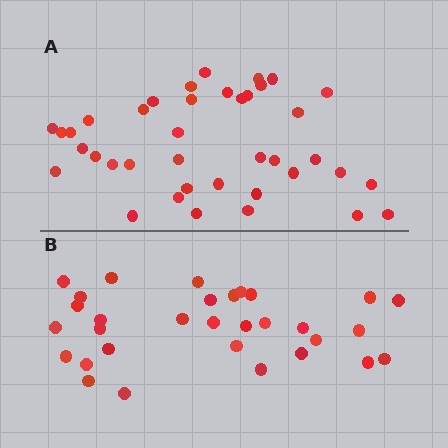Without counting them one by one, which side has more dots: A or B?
Region A (the top region) has more dots.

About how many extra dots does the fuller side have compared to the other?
Region A has roughly 8 or so more dots than region B.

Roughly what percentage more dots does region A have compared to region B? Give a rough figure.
About 25% more.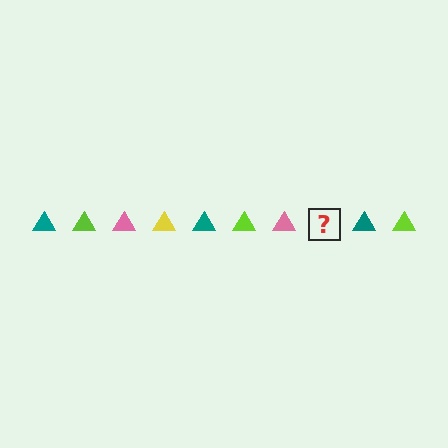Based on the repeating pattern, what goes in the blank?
The blank should be a yellow triangle.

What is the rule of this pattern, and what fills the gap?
The rule is that the pattern cycles through teal, lime, pink, yellow triangles. The gap should be filled with a yellow triangle.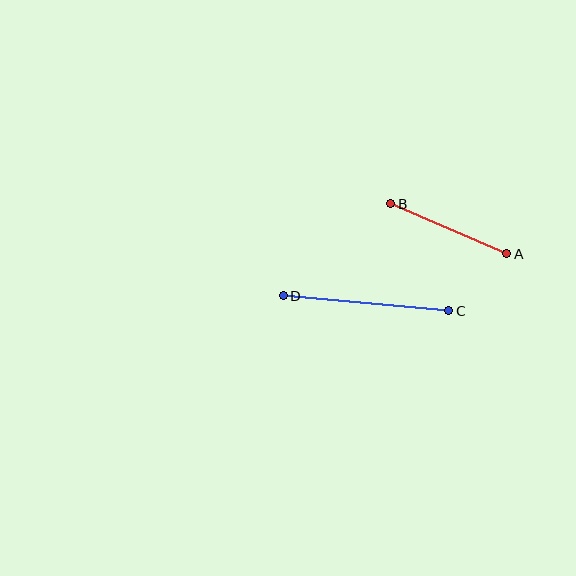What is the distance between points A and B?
The distance is approximately 127 pixels.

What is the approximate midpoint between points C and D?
The midpoint is at approximately (366, 303) pixels.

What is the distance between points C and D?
The distance is approximately 166 pixels.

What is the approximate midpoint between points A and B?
The midpoint is at approximately (449, 229) pixels.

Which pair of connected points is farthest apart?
Points C and D are farthest apart.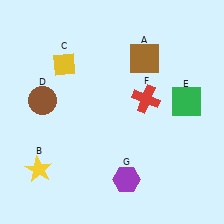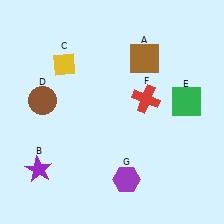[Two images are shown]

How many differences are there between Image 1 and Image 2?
There is 1 difference between the two images.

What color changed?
The star (B) changed from yellow in Image 1 to purple in Image 2.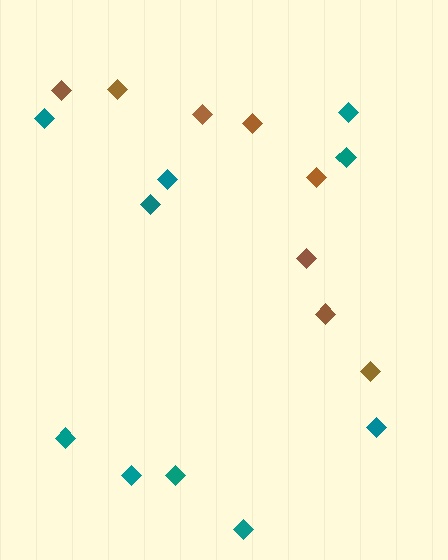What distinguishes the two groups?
There are 2 groups: one group of brown diamonds (8) and one group of teal diamonds (10).